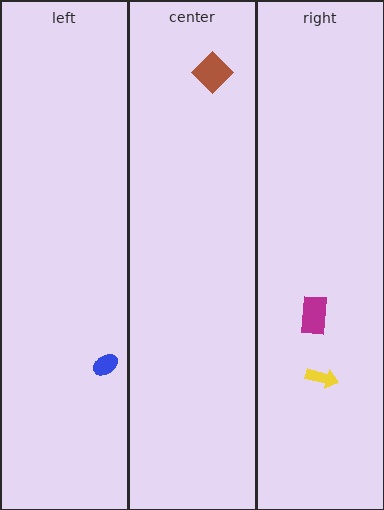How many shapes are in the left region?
1.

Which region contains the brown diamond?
The center region.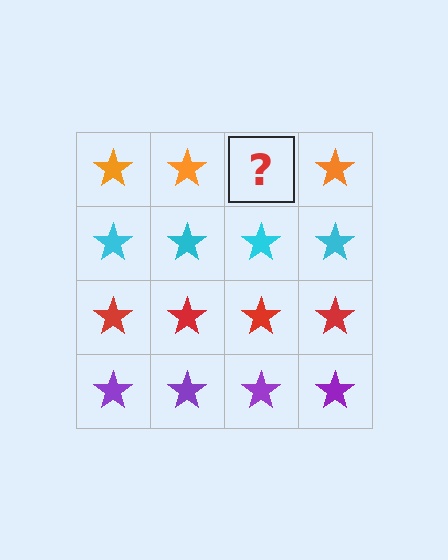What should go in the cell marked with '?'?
The missing cell should contain an orange star.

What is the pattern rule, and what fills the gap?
The rule is that each row has a consistent color. The gap should be filled with an orange star.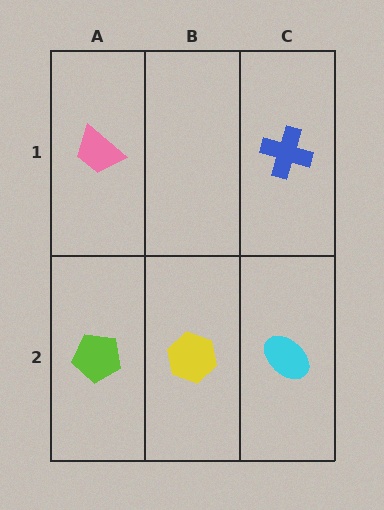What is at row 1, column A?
A pink trapezoid.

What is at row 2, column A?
A lime pentagon.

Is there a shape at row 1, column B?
No, that cell is empty.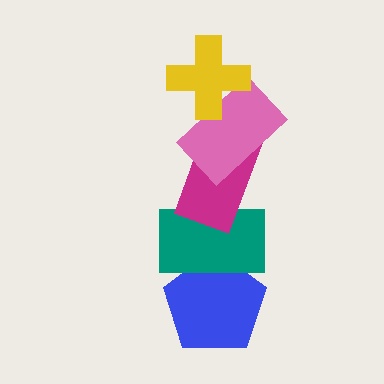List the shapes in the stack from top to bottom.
From top to bottom: the yellow cross, the pink rectangle, the magenta rectangle, the teal rectangle, the blue pentagon.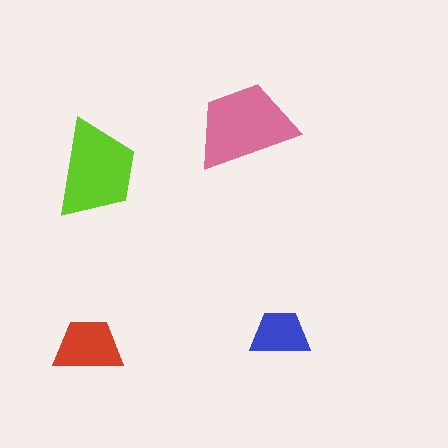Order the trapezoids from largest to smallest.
the pink one, the lime one, the red one, the blue one.